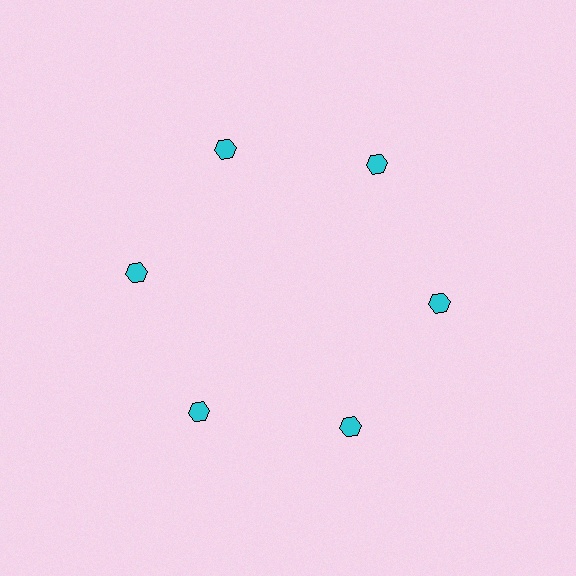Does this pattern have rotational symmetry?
Yes, this pattern has 6-fold rotational symmetry. It looks the same after rotating 60 degrees around the center.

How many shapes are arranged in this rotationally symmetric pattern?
There are 6 shapes, arranged in 6 groups of 1.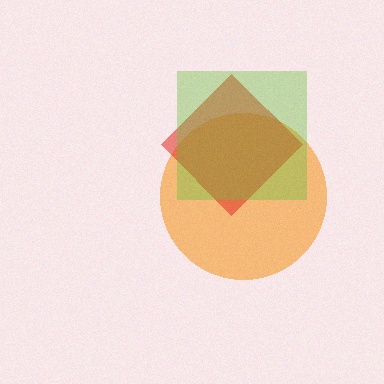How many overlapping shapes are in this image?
There are 3 overlapping shapes in the image.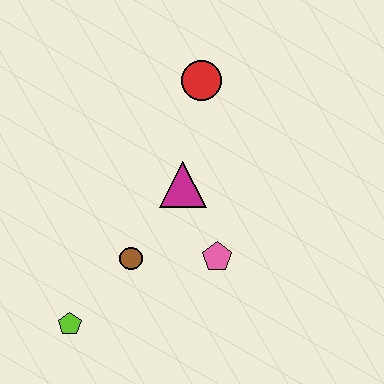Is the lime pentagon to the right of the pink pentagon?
No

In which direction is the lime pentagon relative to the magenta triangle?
The lime pentagon is below the magenta triangle.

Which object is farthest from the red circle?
The lime pentagon is farthest from the red circle.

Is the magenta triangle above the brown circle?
Yes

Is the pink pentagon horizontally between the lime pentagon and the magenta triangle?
No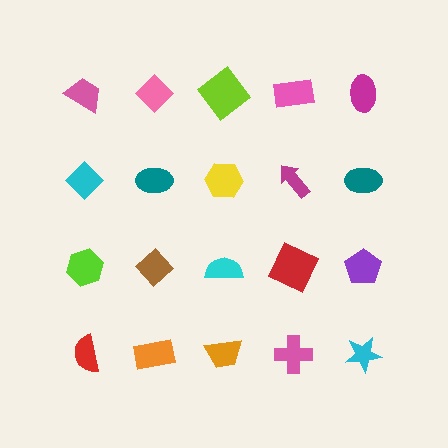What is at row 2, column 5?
A teal ellipse.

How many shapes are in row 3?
5 shapes.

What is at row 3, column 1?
A lime hexagon.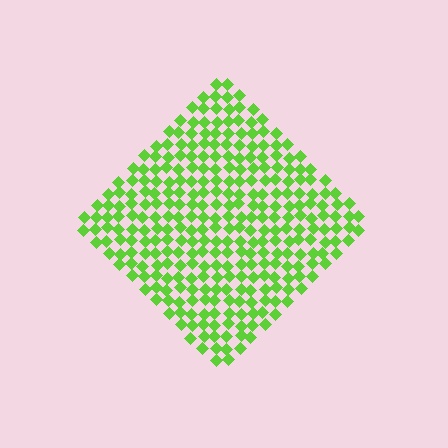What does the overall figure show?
The overall figure shows a diamond.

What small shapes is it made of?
It is made of small diamonds.